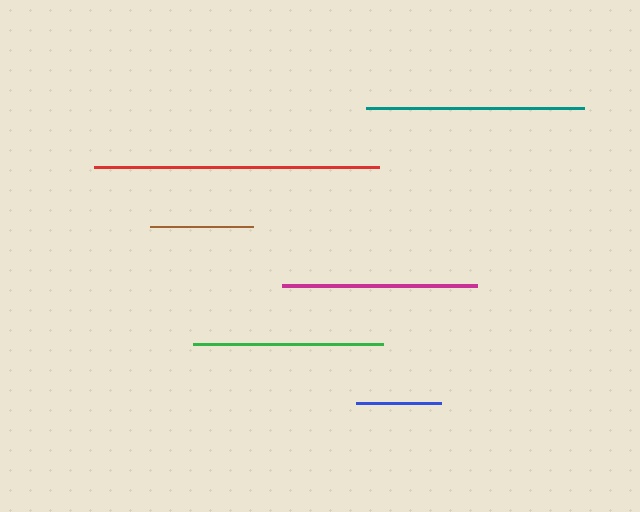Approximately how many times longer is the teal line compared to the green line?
The teal line is approximately 1.1 times the length of the green line.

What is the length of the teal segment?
The teal segment is approximately 218 pixels long.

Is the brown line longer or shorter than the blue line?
The brown line is longer than the blue line.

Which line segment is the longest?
The red line is the longest at approximately 285 pixels.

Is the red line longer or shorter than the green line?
The red line is longer than the green line.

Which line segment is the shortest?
The blue line is the shortest at approximately 85 pixels.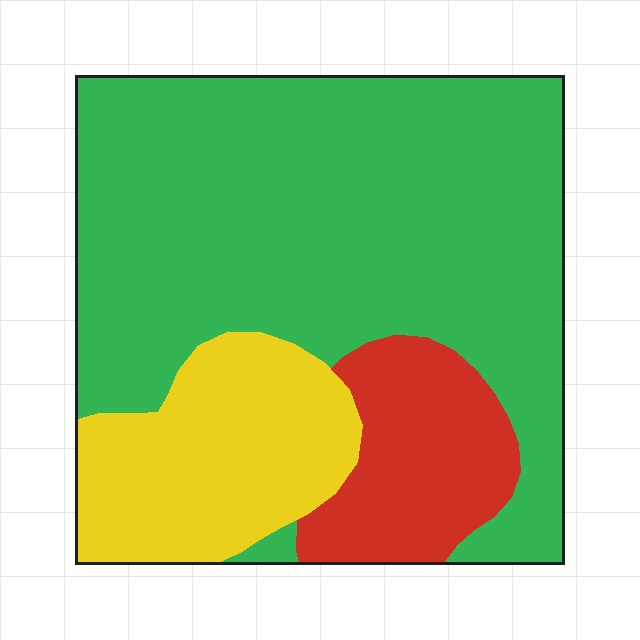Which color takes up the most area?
Green, at roughly 65%.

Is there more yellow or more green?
Green.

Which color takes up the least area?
Red, at roughly 15%.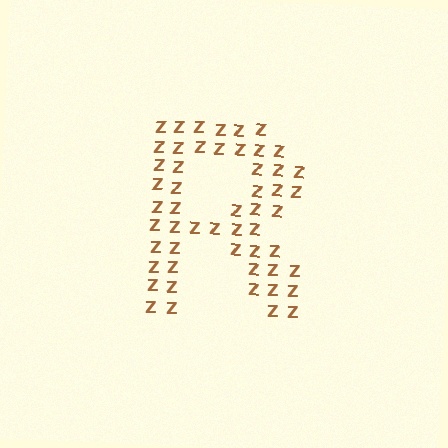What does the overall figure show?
The overall figure shows the letter R.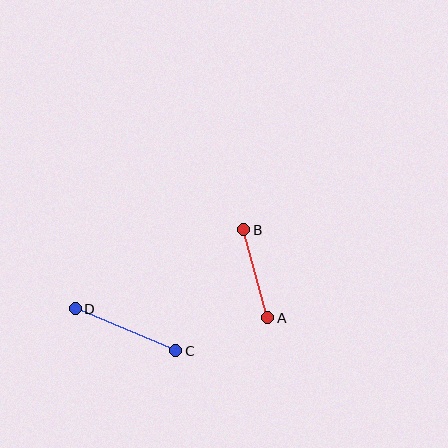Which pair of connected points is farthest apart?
Points C and D are farthest apart.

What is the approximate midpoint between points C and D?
The midpoint is at approximately (126, 330) pixels.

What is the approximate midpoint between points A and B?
The midpoint is at approximately (256, 274) pixels.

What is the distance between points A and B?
The distance is approximately 91 pixels.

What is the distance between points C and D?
The distance is approximately 109 pixels.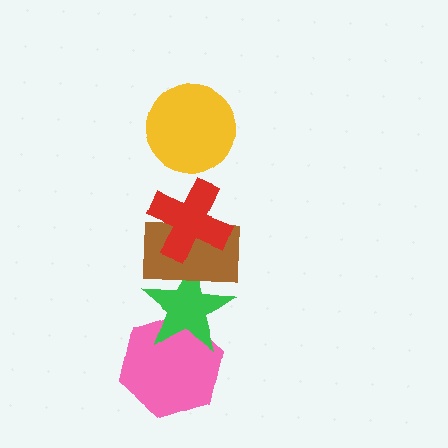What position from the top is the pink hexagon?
The pink hexagon is 5th from the top.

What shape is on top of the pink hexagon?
The green star is on top of the pink hexagon.